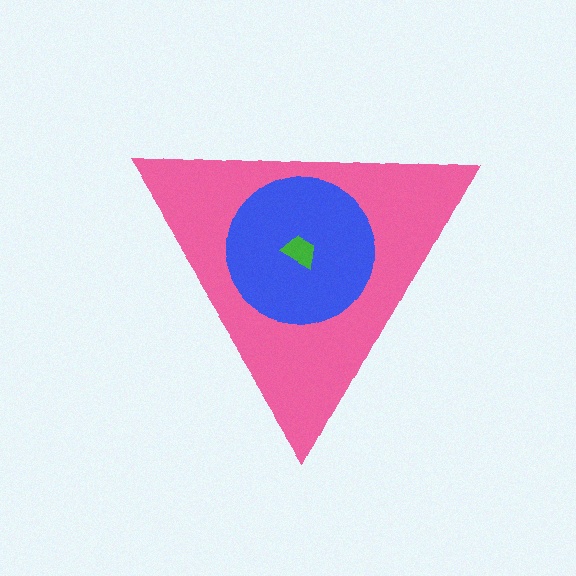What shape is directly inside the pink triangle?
The blue circle.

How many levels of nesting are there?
3.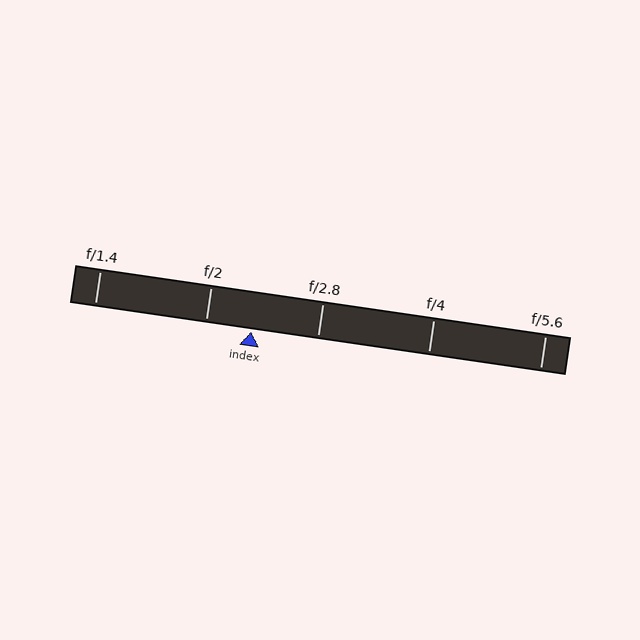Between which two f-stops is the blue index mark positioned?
The index mark is between f/2 and f/2.8.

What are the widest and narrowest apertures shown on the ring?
The widest aperture shown is f/1.4 and the narrowest is f/5.6.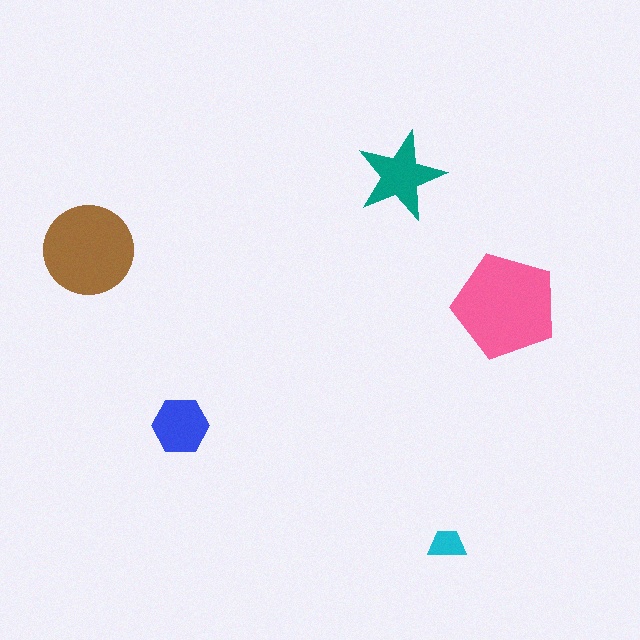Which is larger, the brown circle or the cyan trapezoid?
The brown circle.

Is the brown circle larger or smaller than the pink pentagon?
Smaller.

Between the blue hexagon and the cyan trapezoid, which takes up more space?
The blue hexagon.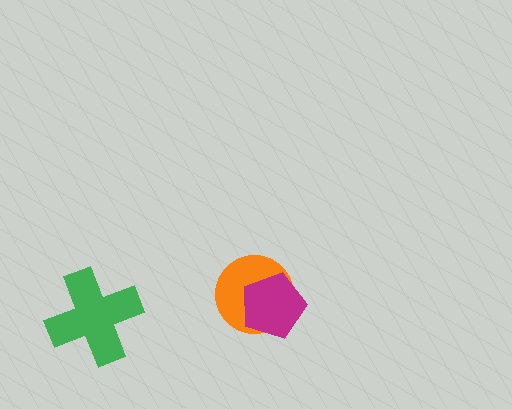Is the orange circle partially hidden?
Yes, it is partially covered by another shape.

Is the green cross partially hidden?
No, no other shape covers it.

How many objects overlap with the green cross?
0 objects overlap with the green cross.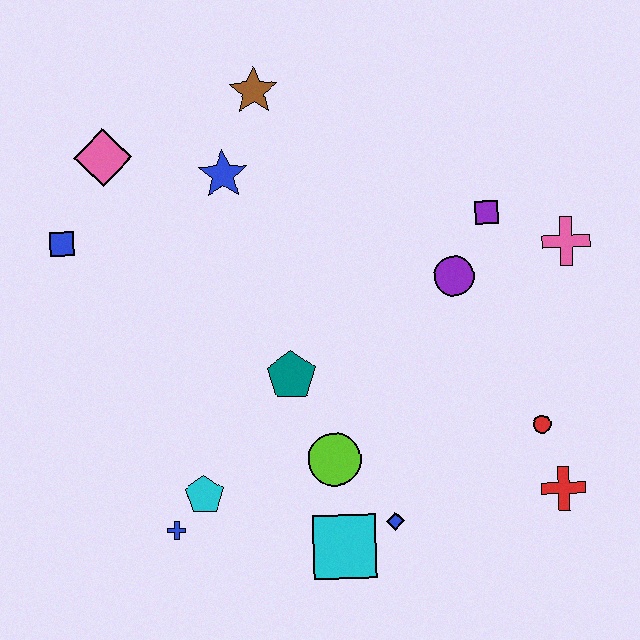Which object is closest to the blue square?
The pink diamond is closest to the blue square.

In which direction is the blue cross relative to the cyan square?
The blue cross is to the left of the cyan square.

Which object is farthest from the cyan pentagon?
The pink cross is farthest from the cyan pentagon.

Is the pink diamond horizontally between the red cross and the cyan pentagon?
No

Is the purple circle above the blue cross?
Yes